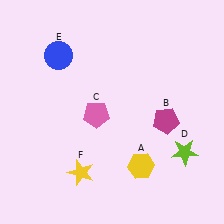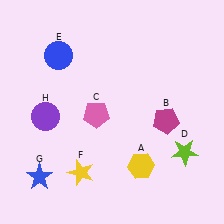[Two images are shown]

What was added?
A blue star (G), a purple circle (H) were added in Image 2.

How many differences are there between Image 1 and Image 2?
There are 2 differences between the two images.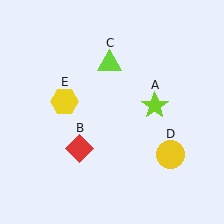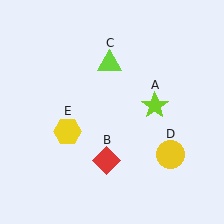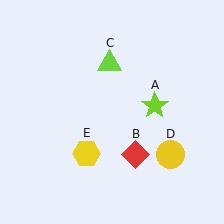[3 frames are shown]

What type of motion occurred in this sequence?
The red diamond (object B), yellow hexagon (object E) rotated counterclockwise around the center of the scene.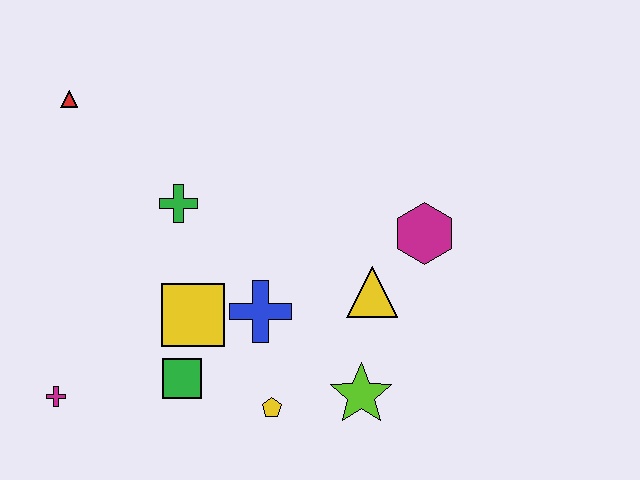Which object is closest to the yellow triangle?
The magenta hexagon is closest to the yellow triangle.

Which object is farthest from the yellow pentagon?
The red triangle is farthest from the yellow pentagon.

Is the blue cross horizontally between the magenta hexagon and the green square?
Yes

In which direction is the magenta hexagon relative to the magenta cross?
The magenta hexagon is to the right of the magenta cross.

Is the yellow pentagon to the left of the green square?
No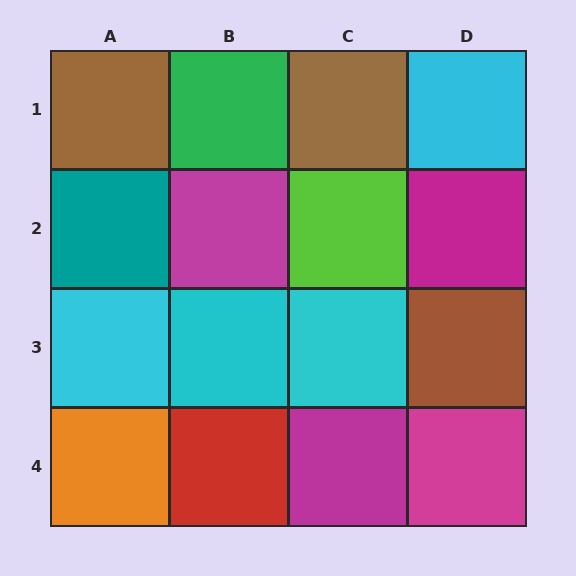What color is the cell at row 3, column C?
Cyan.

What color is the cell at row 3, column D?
Brown.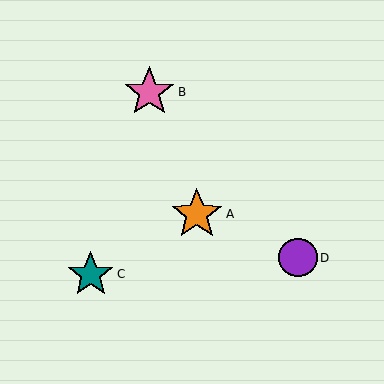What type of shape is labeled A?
Shape A is an orange star.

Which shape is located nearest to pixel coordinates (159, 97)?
The pink star (labeled B) at (149, 92) is nearest to that location.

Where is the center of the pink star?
The center of the pink star is at (149, 92).